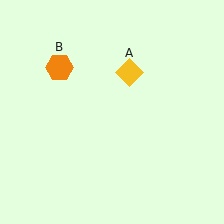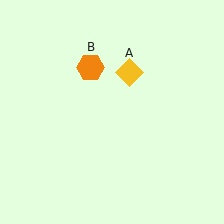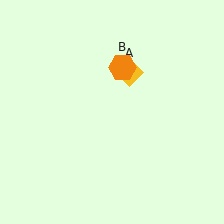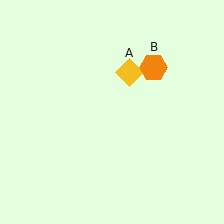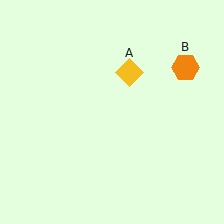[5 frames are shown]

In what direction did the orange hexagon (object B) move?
The orange hexagon (object B) moved right.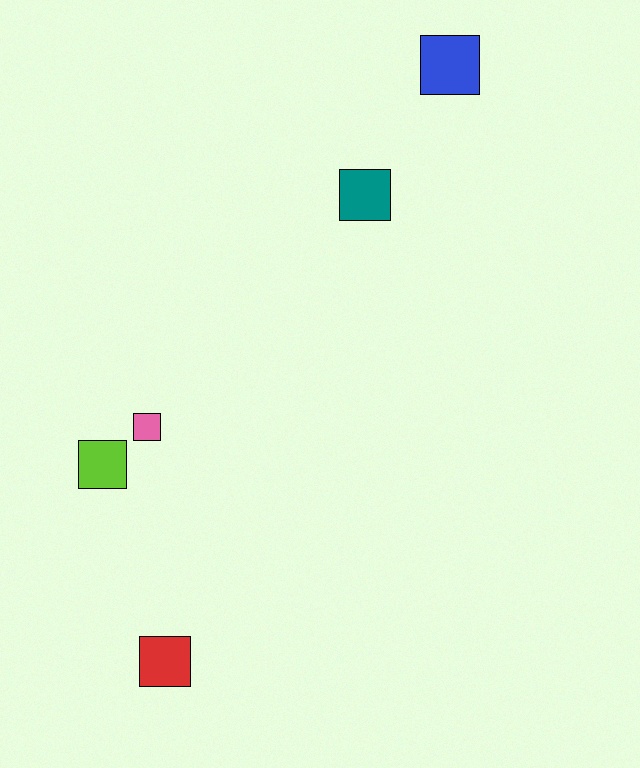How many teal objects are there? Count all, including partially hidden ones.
There is 1 teal object.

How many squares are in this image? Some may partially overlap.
There are 5 squares.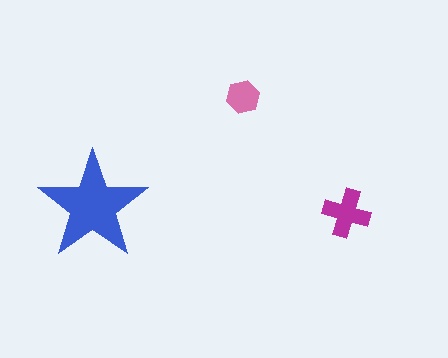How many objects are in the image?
There are 3 objects in the image.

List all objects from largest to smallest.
The blue star, the magenta cross, the pink hexagon.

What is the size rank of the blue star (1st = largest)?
1st.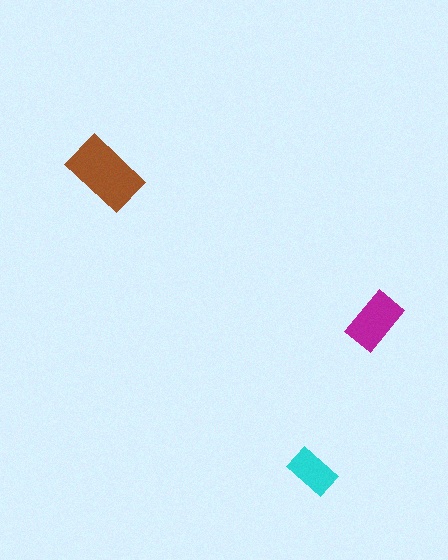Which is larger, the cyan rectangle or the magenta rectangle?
The magenta one.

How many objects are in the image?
There are 3 objects in the image.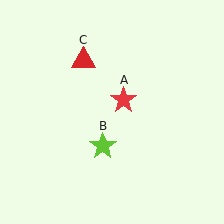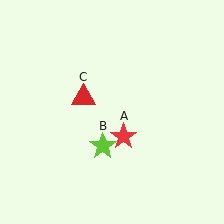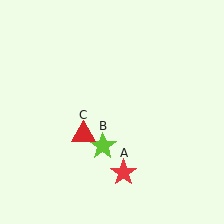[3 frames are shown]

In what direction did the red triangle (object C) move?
The red triangle (object C) moved down.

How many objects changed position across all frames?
2 objects changed position: red star (object A), red triangle (object C).